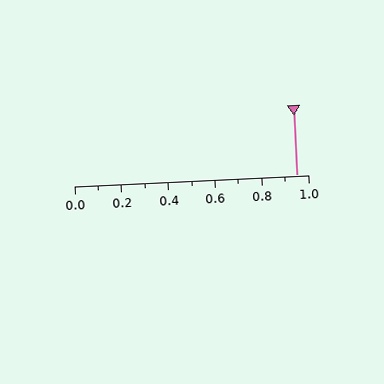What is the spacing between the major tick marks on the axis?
The major ticks are spaced 0.2 apart.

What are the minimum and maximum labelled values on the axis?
The axis runs from 0.0 to 1.0.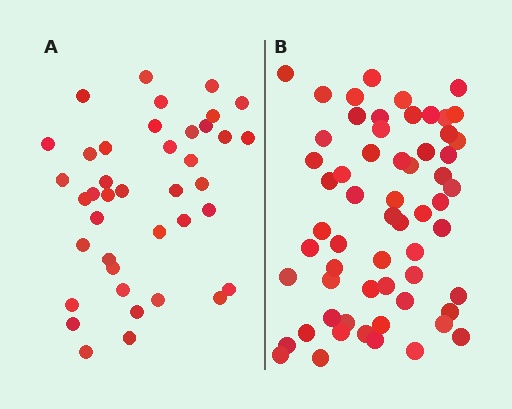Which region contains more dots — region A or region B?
Region B (the right region) has more dots.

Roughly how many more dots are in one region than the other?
Region B has approximately 20 more dots than region A.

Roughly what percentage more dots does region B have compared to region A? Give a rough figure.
About 50% more.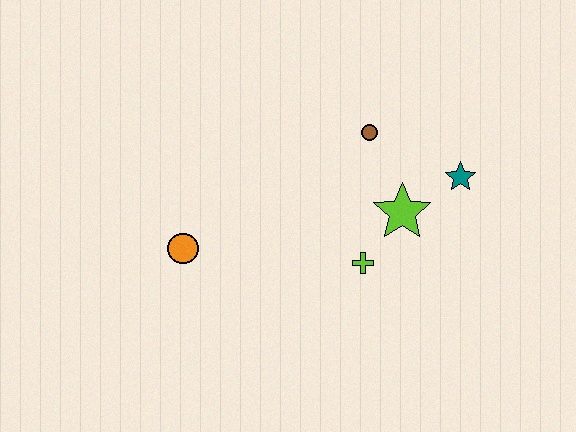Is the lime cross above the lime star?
No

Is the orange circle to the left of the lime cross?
Yes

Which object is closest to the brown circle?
The lime star is closest to the brown circle.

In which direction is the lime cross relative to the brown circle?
The lime cross is below the brown circle.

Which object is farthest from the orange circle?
The teal star is farthest from the orange circle.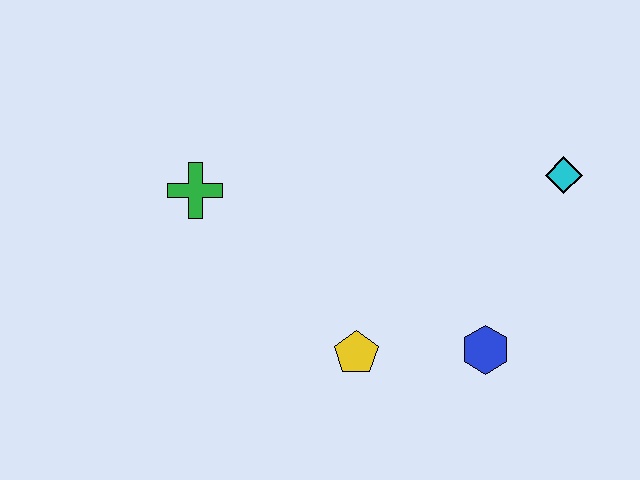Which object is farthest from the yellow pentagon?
The cyan diamond is farthest from the yellow pentagon.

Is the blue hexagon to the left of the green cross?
No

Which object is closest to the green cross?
The yellow pentagon is closest to the green cross.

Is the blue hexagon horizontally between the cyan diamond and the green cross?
Yes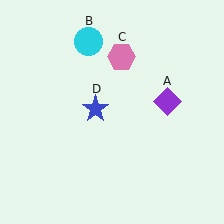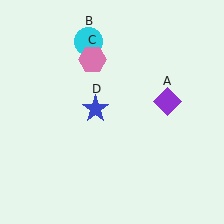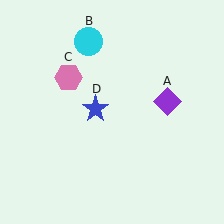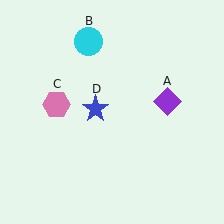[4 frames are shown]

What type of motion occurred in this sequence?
The pink hexagon (object C) rotated counterclockwise around the center of the scene.